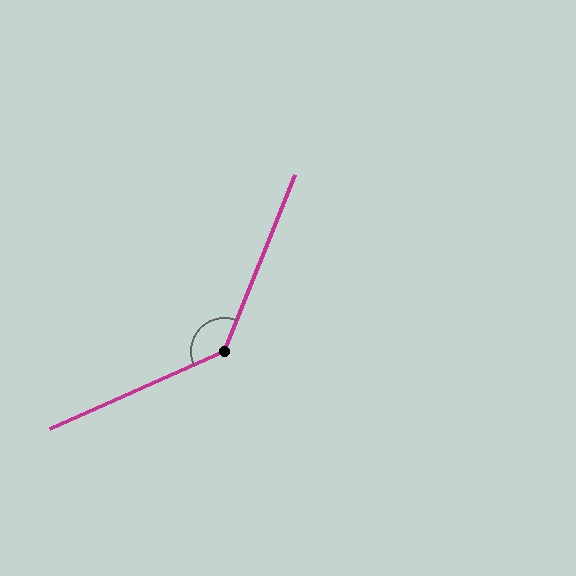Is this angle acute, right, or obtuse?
It is obtuse.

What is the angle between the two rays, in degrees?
Approximately 136 degrees.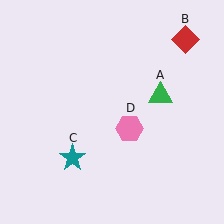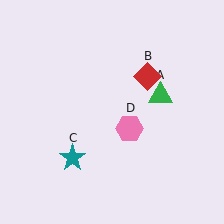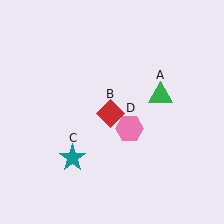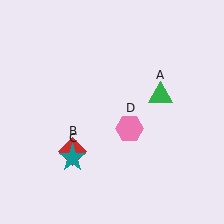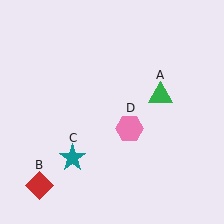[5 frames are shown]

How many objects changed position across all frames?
1 object changed position: red diamond (object B).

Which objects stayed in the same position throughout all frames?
Green triangle (object A) and teal star (object C) and pink hexagon (object D) remained stationary.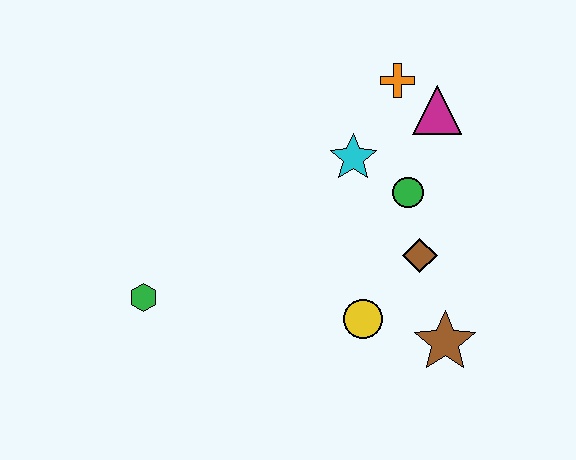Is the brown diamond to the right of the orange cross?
Yes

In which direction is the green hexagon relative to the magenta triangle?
The green hexagon is to the left of the magenta triangle.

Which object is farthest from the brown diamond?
The green hexagon is farthest from the brown diamond.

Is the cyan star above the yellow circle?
Yes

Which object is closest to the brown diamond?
The green circle is closest to the brown diamond.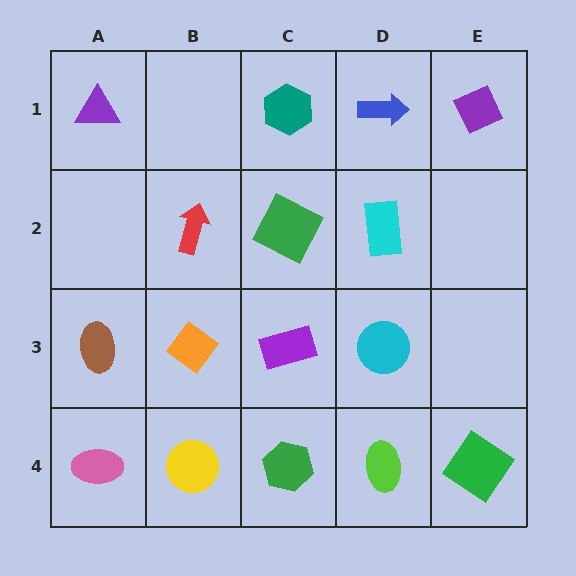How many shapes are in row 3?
4 shapes.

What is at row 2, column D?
A cyan rectangle.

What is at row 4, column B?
A yellow circle.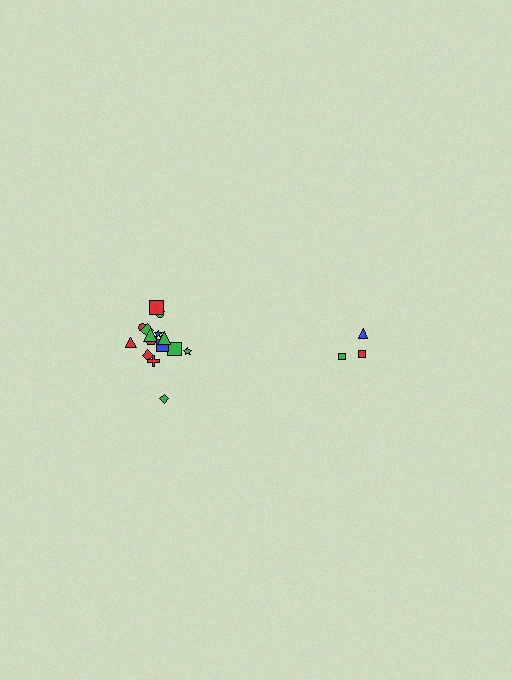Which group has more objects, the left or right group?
The left group.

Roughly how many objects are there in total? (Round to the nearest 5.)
Roughly 20 objects in total.